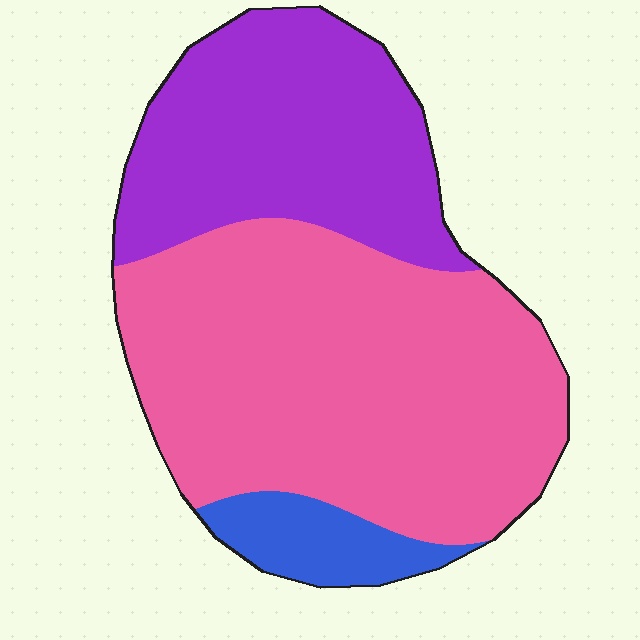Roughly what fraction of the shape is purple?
Purple takes up between a sixth and a third of the shape.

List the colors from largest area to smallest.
From largest to smallest: pink, purple, blue.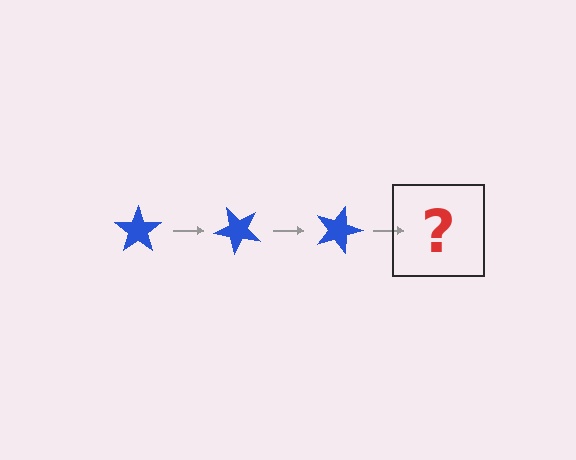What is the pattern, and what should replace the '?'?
The pattern is that the star rotates 45 degrees each step. The '?' should be a blue star rotated 135 degrees.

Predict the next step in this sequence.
The next step is a blue star rotated 135 degrees.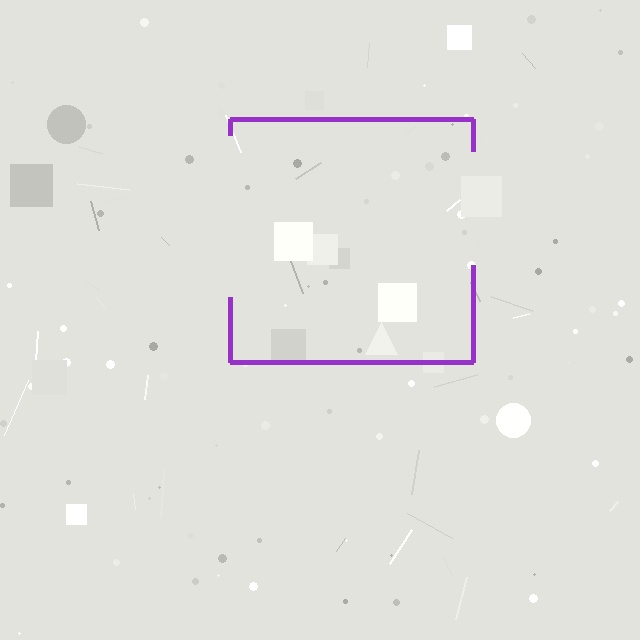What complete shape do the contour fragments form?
The contour fragments form a square.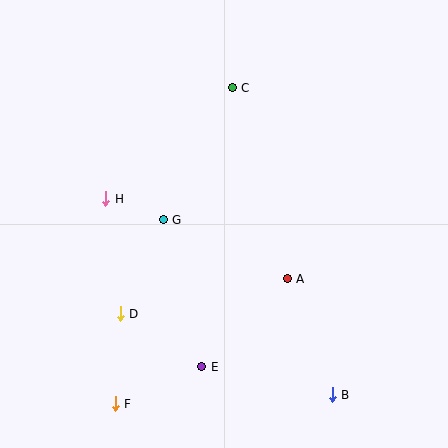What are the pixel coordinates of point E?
Point E is at (202, 367).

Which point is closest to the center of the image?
Point G at (163, 220) is closest to the center.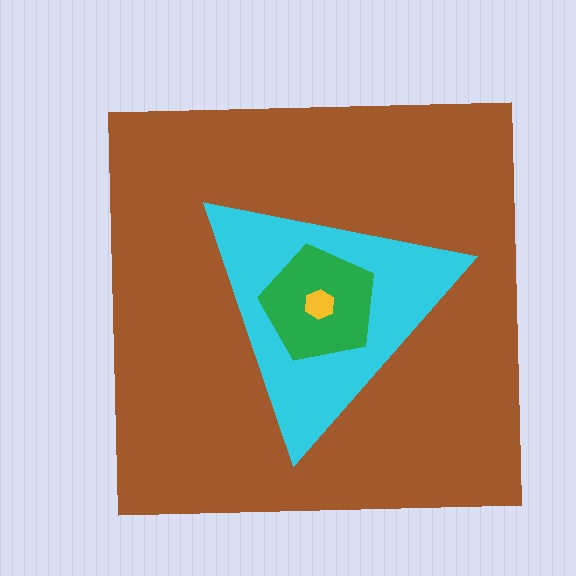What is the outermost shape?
The brown square.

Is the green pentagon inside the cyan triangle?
Yes.